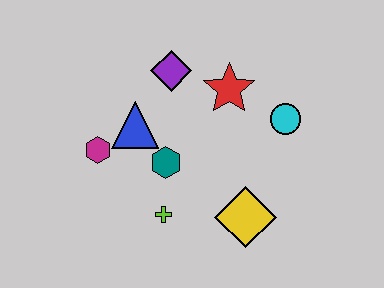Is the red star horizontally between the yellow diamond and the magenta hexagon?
Yes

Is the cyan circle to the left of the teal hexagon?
No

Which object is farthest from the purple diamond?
The yellow diamond is farthest from the purple diamond.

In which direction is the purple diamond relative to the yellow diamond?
The purple diamond is above the yellow diamond.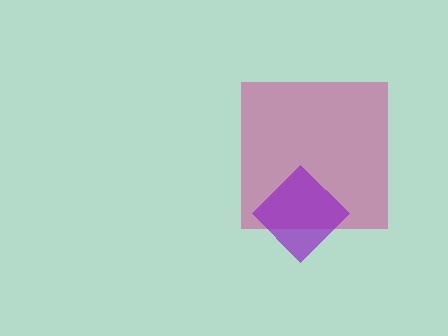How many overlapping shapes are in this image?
There are 2 overlapping shapes in the image.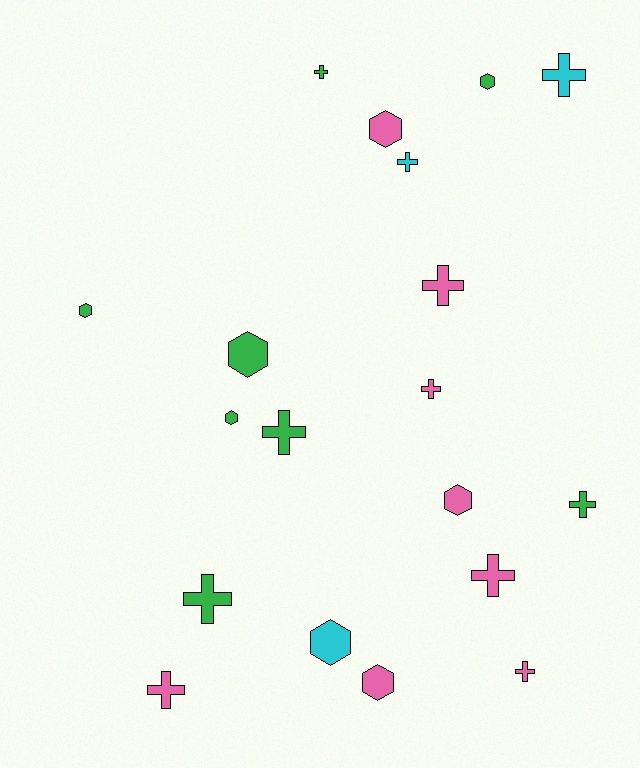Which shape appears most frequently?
Cross, with 11 objects.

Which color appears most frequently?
Pink, with 8 objects.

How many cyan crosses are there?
There are 2 cyan crosses.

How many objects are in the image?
There are 19 objects.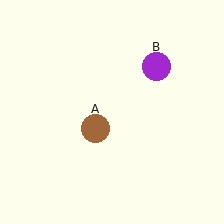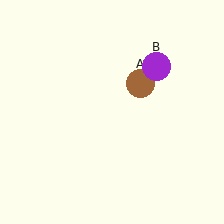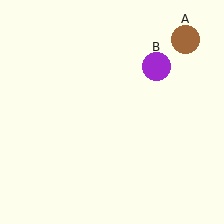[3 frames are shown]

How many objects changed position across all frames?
1 object changed position: brown circle (object A).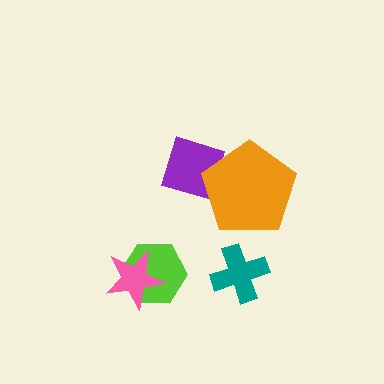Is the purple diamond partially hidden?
Yes, it is partially covered by another shape.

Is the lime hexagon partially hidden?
Yes, it is partially covered by another shape.